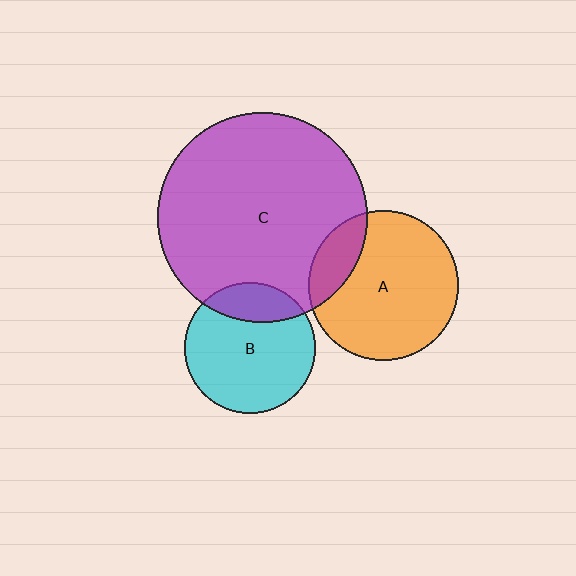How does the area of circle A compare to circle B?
Approximately 1.3 times.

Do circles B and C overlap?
Yes.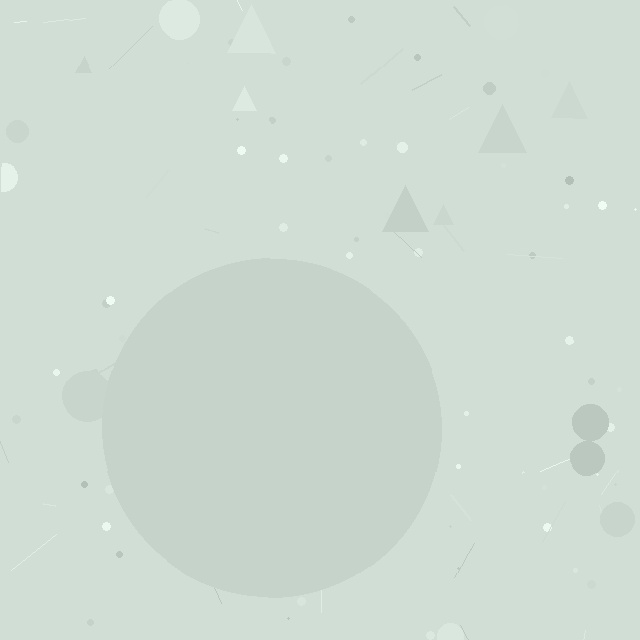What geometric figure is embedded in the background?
A circle is embedded in the background.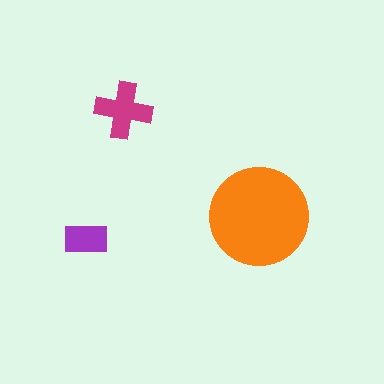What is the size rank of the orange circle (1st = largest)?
1st.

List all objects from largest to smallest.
The orange circle, the magenta cross, the purple rectangle.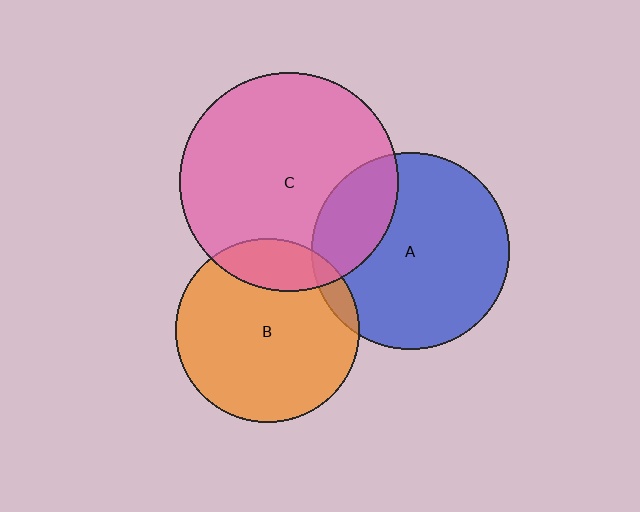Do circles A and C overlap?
Yes.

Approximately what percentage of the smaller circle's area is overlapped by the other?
Approximately 25%.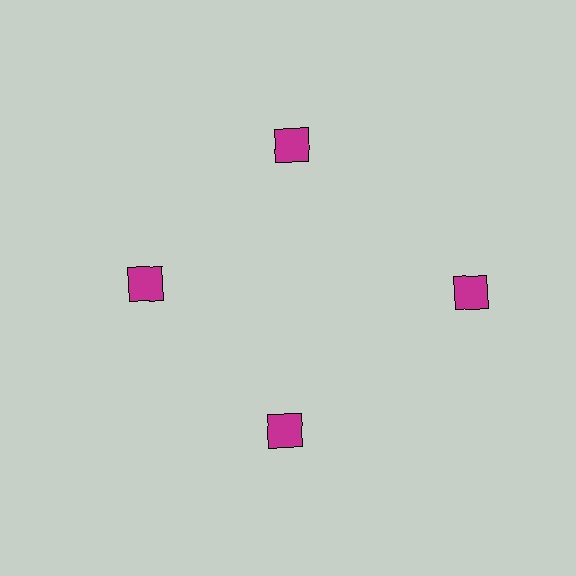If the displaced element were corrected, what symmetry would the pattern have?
It would have 4-fold rotational symmetry — the pattern would map onto itself every 90 degrees.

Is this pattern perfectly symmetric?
No. The 4 magenta squares are arranged in a ring, but one element near the 3 o'clock position is pushed outward from the center, breaking the 4-fold rotational symmetry.